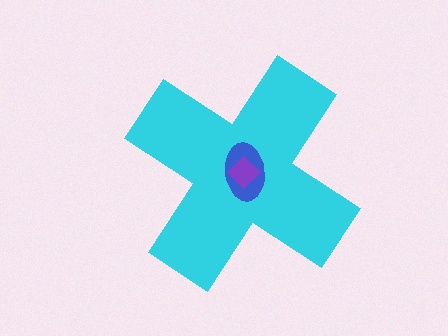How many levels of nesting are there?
3.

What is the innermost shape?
The purple diamond.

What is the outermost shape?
The cyan cross.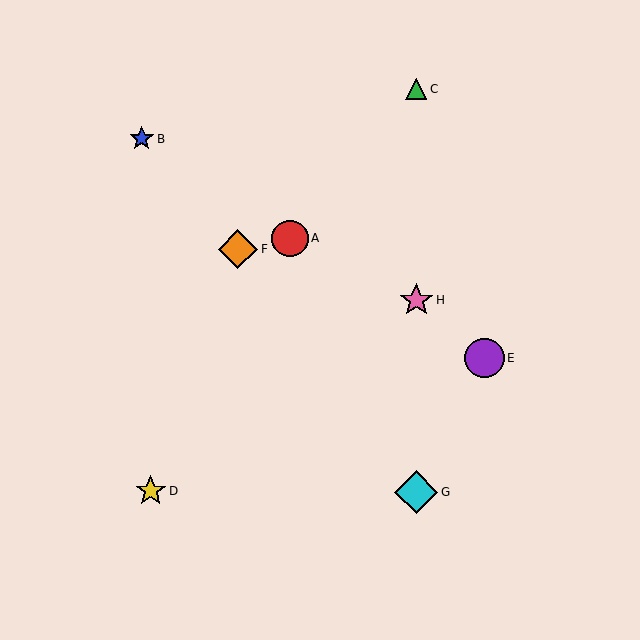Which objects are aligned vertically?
Objects C, G, H are aligned vertically.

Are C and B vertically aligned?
No, C is at x≈416 and B is at x≈142.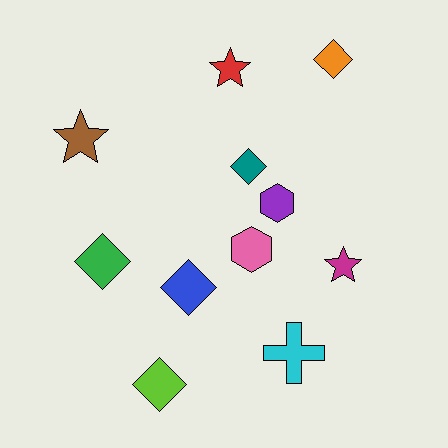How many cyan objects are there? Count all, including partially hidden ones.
There is 1 cyan object.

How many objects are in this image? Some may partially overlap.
There are 11 objects.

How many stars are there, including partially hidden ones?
There are 3 stars.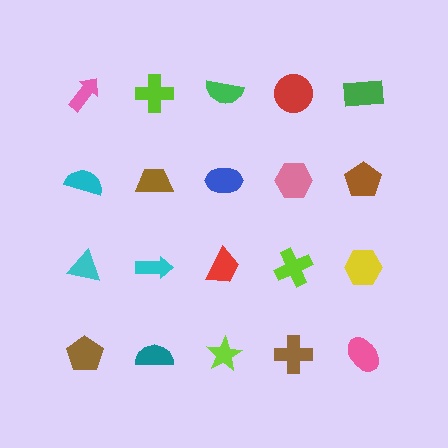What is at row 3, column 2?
A cyan arrow.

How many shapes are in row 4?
5 shapes.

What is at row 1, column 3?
A green semicircle.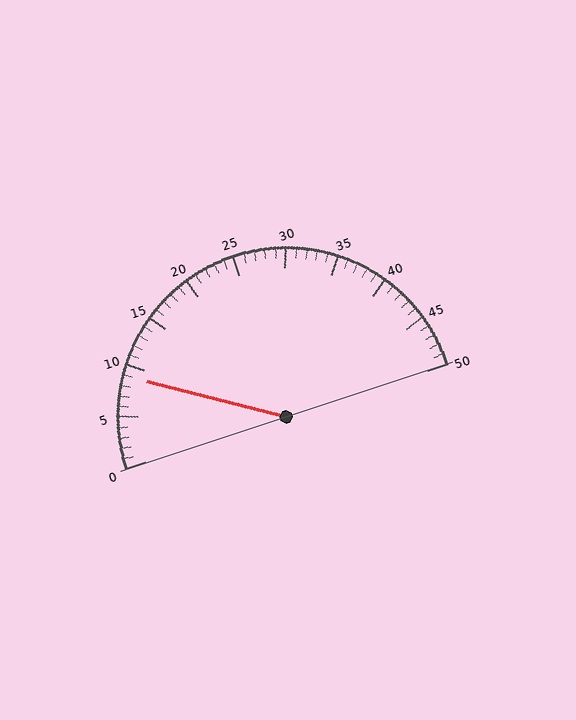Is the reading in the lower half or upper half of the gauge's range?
The reading is in the lower half of the range (0 to 50).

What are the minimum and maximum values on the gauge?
The gauge ranges from 0 to 50.